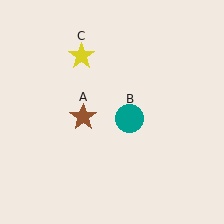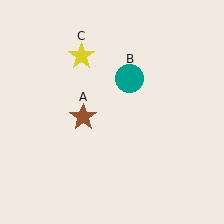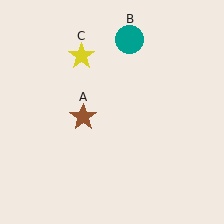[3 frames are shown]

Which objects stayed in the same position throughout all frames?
Brown star (object A) and yellow star (object C) remained stationary.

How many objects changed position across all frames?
1 object changed position: teal circle (object B).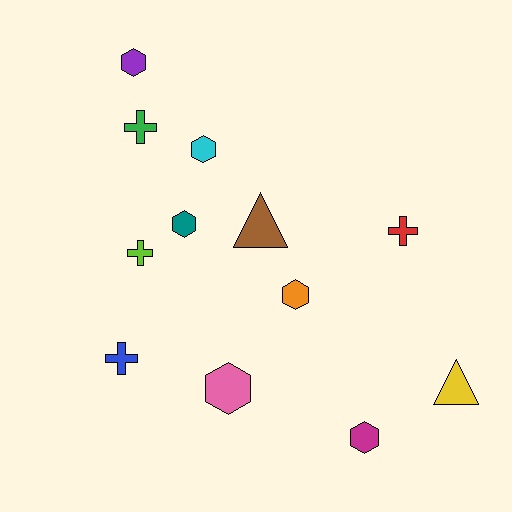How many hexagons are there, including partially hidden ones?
There are 6 hexagons.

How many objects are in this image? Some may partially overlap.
There are 12 objects.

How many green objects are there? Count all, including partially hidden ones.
There is 1 green object.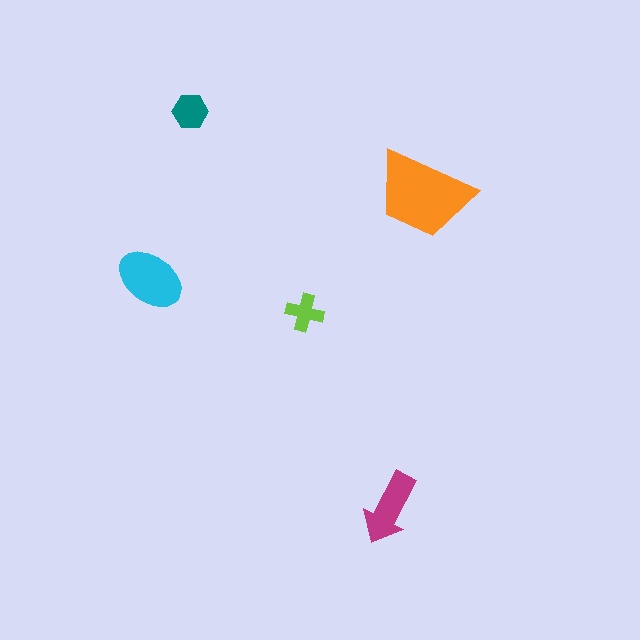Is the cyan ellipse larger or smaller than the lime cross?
Larger.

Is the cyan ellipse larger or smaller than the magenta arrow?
Larger.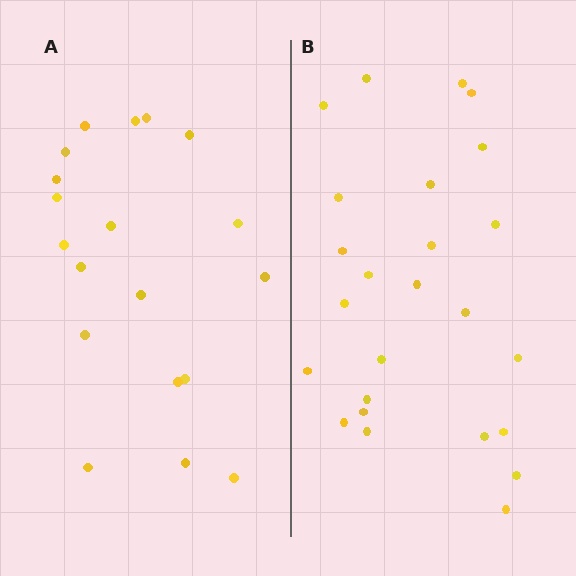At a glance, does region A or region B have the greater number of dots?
Region B (the right region) has more dots.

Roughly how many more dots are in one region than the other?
Region B has about 6 more dots than region A.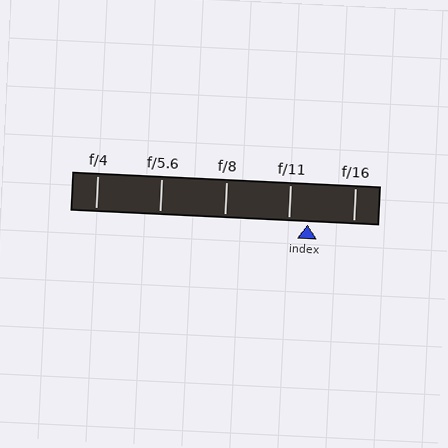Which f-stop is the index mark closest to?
The index mark is closest to f/11.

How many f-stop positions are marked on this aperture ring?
There are 5 f-stop positions marked.